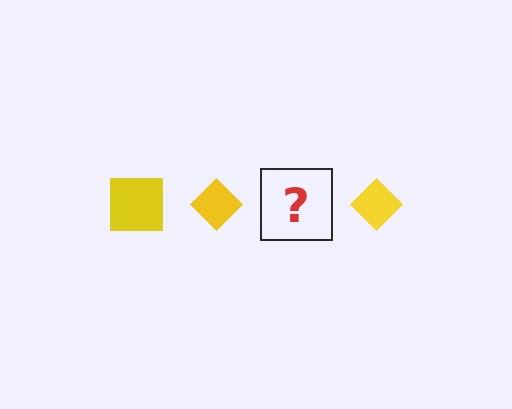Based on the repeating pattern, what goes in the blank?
The blank should be a yellow square.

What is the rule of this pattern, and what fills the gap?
The rule is that the pattern cycles through square, diamond shapes in yellow. The gap should be filled with a yellow square.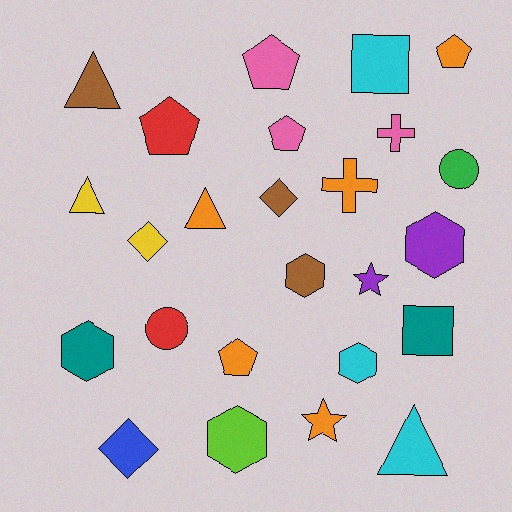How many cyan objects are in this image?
There are 3 cyan objects.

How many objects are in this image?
There are 25 objects.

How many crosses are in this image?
There are 2 crosses.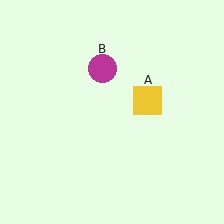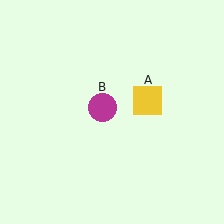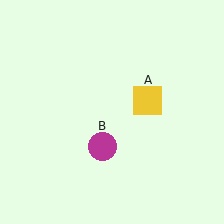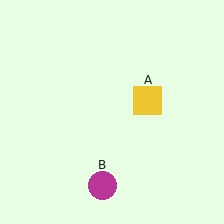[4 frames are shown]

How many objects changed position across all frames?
1 object changed position: magenta circle (object B).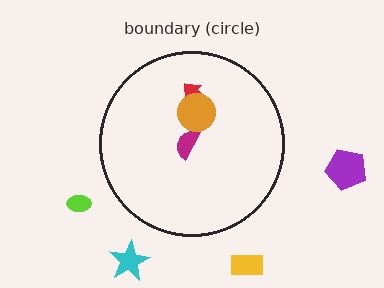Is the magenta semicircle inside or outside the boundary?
Inside.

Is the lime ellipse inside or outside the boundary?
Outside.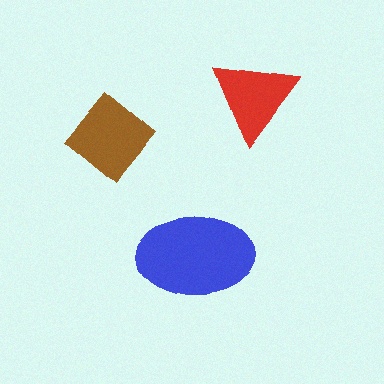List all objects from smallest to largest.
The red triangle, the brown diamond, the blue ellipse.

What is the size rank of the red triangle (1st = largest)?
3rd.